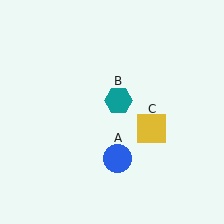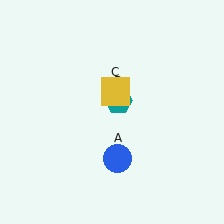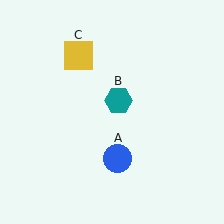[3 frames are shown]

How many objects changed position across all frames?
1 object changed position: yellow square (object C).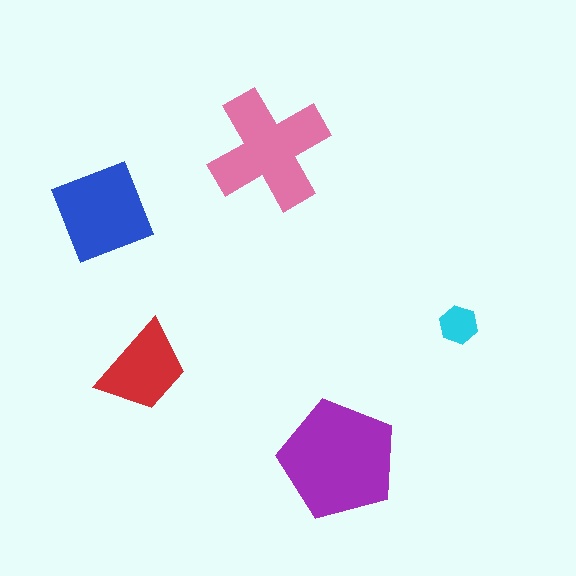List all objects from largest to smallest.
The purple pentagon, the pink cross, the blue diamond, the red trapezoid, the cyan hexagon.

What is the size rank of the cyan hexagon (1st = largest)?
5th.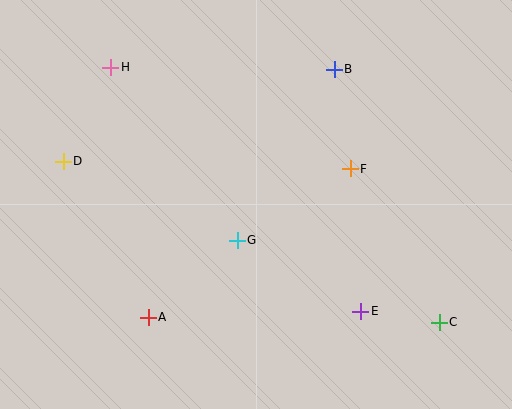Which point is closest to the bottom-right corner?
Point C is closest to the bottom-right corner.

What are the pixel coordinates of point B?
Point B is at (334, 69).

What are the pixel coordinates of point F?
Point F is at (350, 169).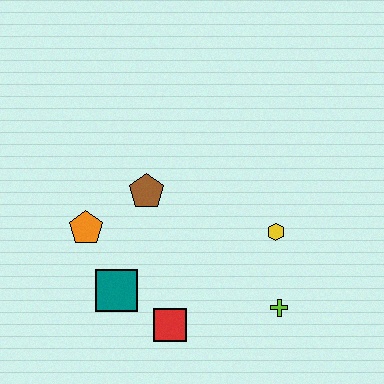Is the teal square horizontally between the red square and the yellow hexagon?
No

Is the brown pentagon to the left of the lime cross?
Yes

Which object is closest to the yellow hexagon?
The lime cross is closest to the yellow hexagon.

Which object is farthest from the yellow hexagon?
The orange pentagon is farthest from the yellow hexagon.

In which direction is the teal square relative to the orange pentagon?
The teal square is below the orange pentagon.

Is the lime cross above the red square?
Yes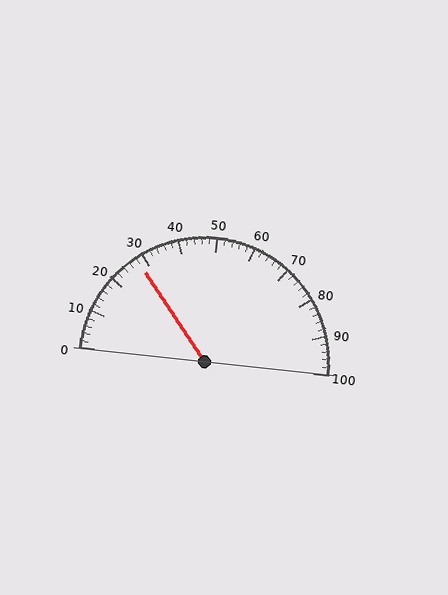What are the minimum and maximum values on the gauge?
The gauge ranges from 0 to 100.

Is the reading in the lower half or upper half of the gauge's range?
The reading is in the lower half of the range (0 to 100).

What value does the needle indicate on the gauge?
The needle indicates approximately 28.